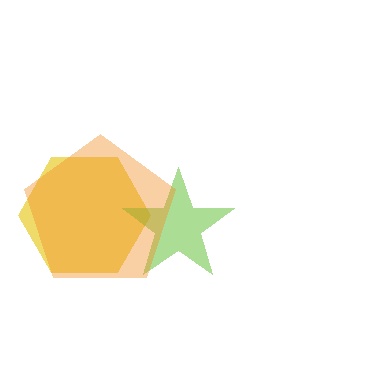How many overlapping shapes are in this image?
There are 3 overlapping shapes in the image.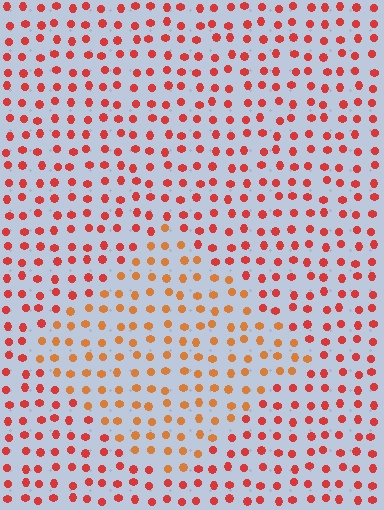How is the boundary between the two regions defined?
The boundary is defined purely by a slight shift in hue (about 27 degrees). Spacing, size, and orientation are identical on both sides.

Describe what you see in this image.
The image is filled with small red elements in a uniform arrangement. A diamond-shaped region is visible where the elements are tinted to a slightly different hue, forming a subtle color boundary.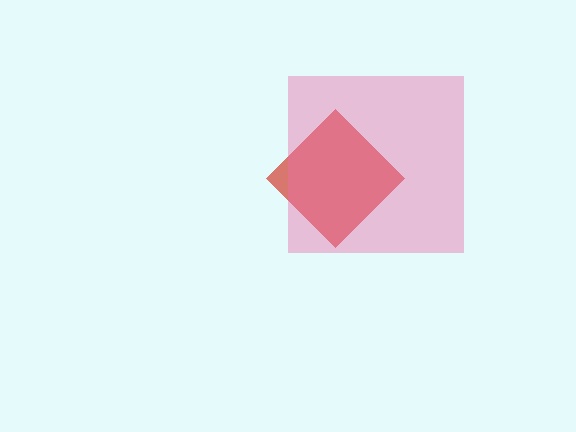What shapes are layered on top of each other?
The layered shapes are: a red diamond, a pink square.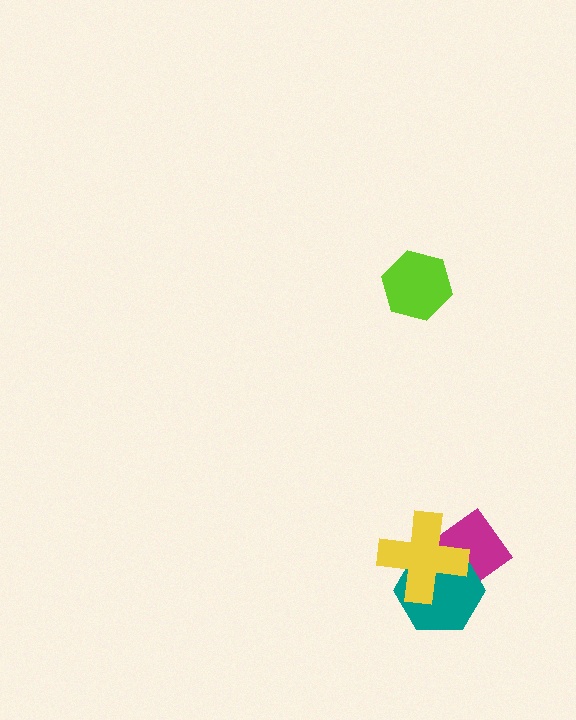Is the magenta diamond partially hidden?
Yes, it is partially covered by another shape.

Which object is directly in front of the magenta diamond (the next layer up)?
The teal hexagon is directly in front of the magenta diamond.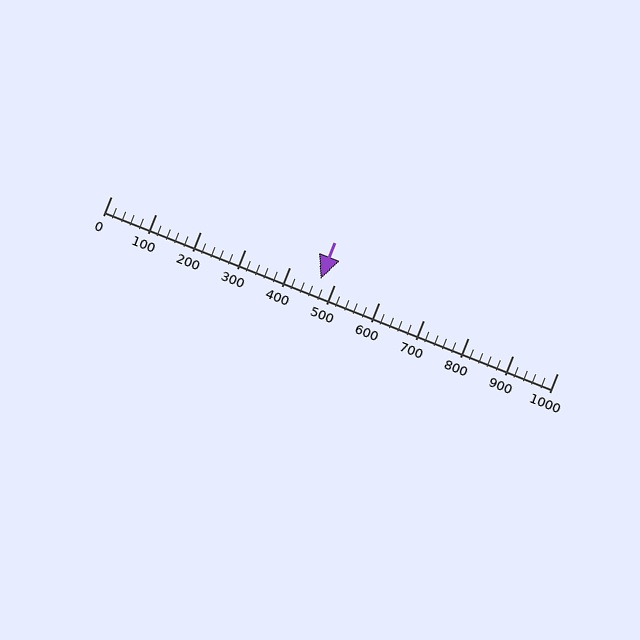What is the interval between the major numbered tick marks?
The major tick marks are spaced 100 units apart.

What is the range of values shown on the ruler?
The ruler shows values from 0 to 1000.